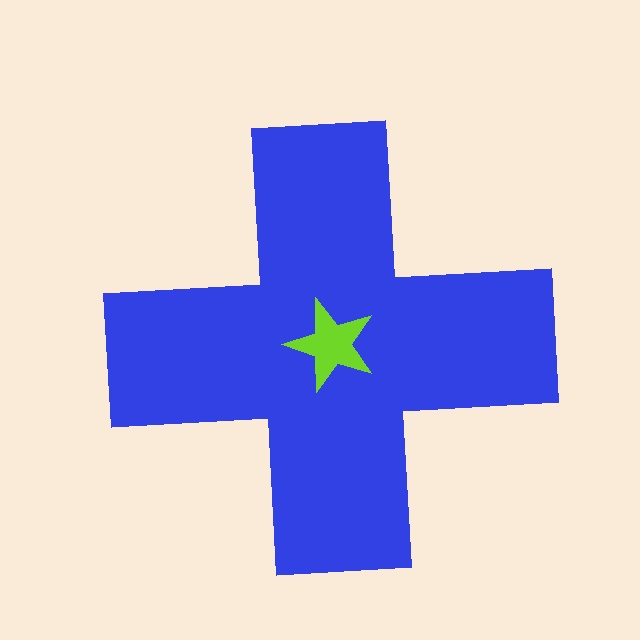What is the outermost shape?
The blue cross.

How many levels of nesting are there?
2.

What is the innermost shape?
The lime star.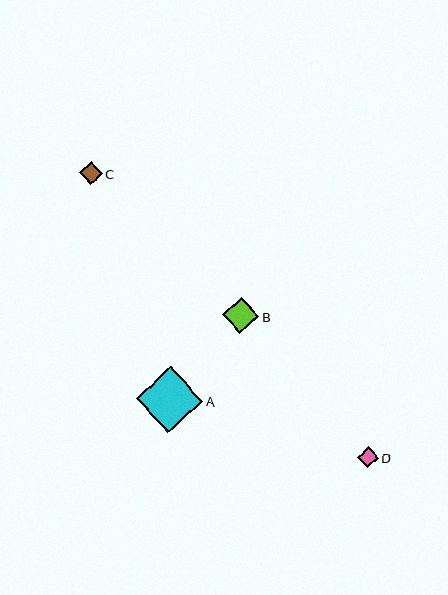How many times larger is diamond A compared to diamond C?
Diamond A is approximately 2.9 times the size of diamond C.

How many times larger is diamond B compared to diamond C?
Diamond B is approximately 1.6 times the size of diamond C.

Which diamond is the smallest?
Diamond D is the smallest with a size of approximately 21 pixels.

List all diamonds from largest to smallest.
From largest to smallest: A, B, C, D.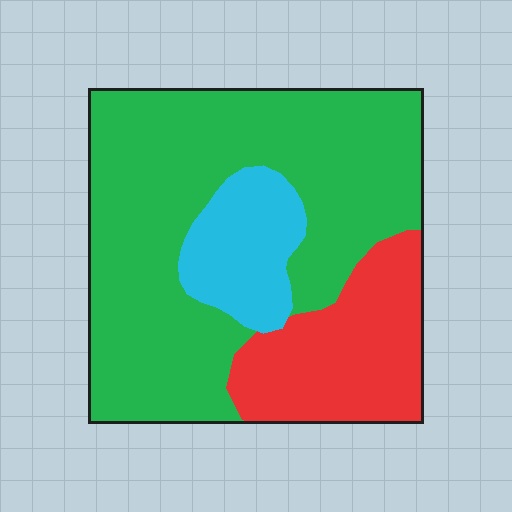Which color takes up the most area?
Green, at roughly 65%.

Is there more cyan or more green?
Green.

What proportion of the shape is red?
Red takes up between a sixth and a third of the shape.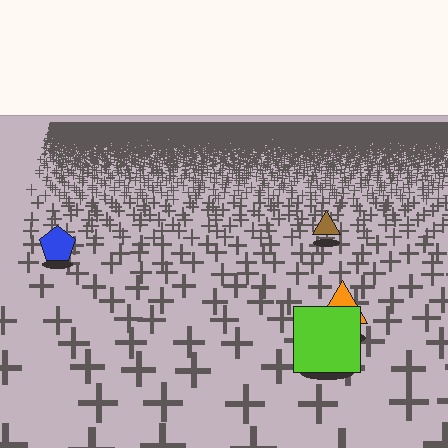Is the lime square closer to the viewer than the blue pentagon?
Yes. The lime square is closer — you can tell from the texture gradient: the ground texture is coarser near it.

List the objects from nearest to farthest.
From nearest to farthest: the lime square, the orange triangle, the blue pentagon, the brown triangle.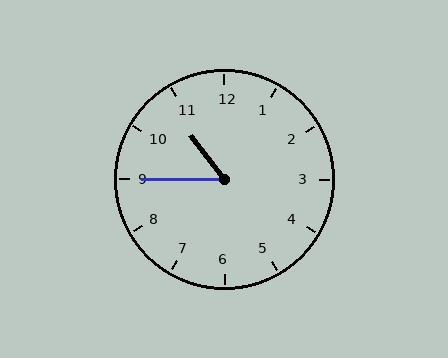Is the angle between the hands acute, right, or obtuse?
It is acute.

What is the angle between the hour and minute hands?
Approximately 52 degrees.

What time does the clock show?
10:45.